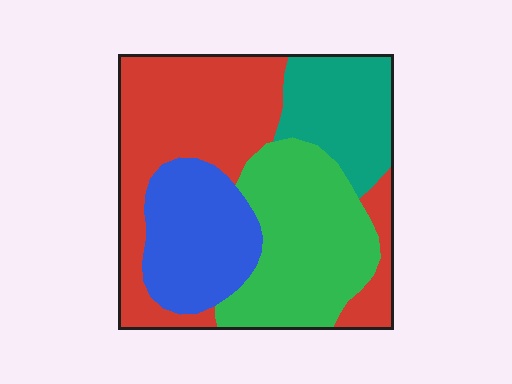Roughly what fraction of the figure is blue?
Blue covers roughly 20% of the figure.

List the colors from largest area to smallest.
From largest to smallest: red, green, blue, teal.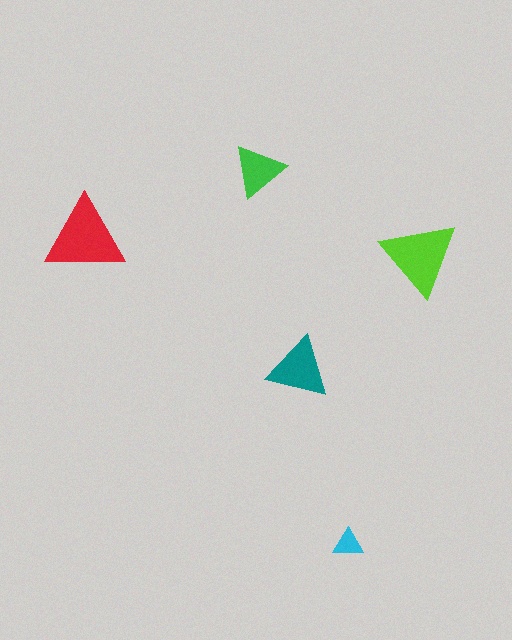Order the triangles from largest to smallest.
the red one, the lime one, the teal one, the green one, the cyan one.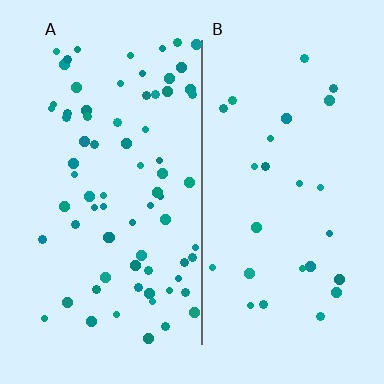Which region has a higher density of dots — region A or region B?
A (the left).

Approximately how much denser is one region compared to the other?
Approximately 2.8× — region A over region B.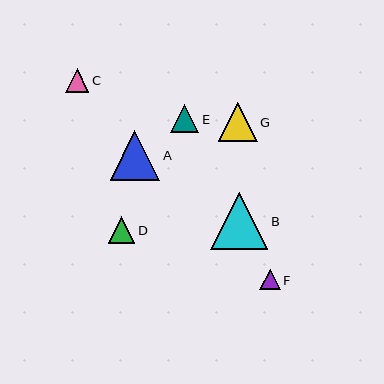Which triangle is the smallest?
Triangle F is the smallest with a size of approximately 20 pixels.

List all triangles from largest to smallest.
From largest to smallest: B, A, G, E, D, C, F.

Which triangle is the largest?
Triangle B is the largest with a size of approximately 57 pixels.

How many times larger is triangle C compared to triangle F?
Triangle C is approximately 1.2 times the size of triangle F.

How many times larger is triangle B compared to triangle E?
Triangle B is approximately 2.0 times the size of triangle E.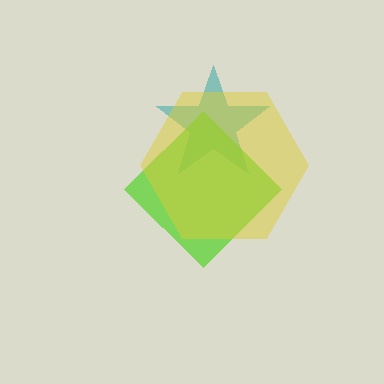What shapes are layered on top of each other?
The layered shapes are: a teal star, a lime diamond, a yellow hexagon.